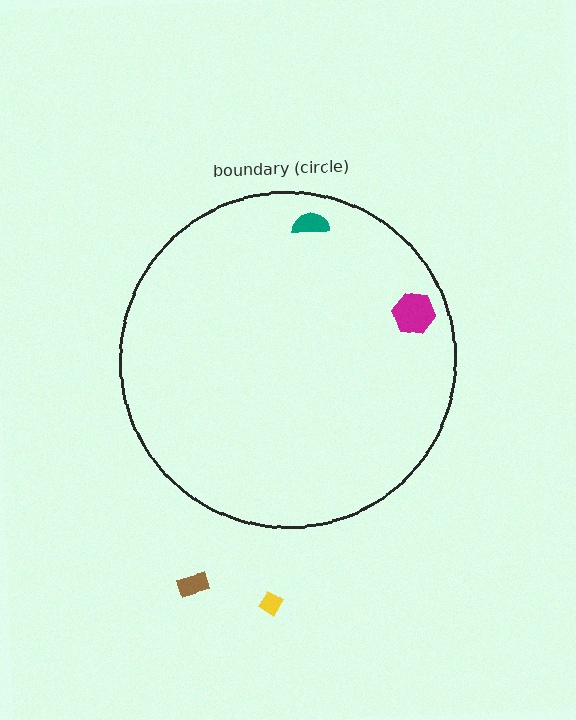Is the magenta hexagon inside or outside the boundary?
Inside.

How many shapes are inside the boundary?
2 inside, 2 outside.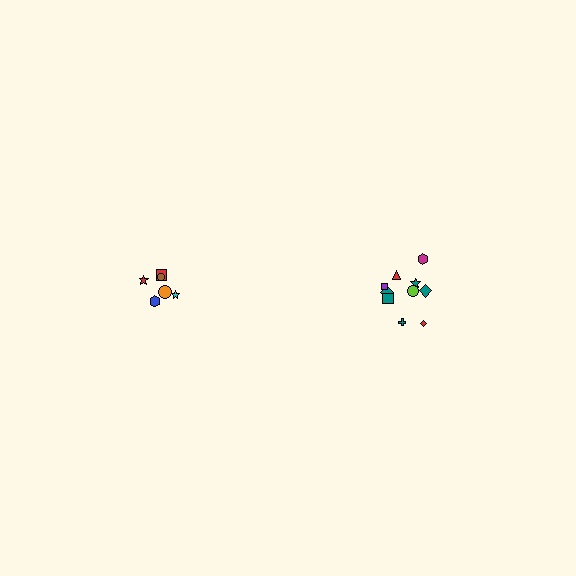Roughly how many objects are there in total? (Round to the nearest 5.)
Roughly 15 objects in total.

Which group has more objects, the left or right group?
The right group.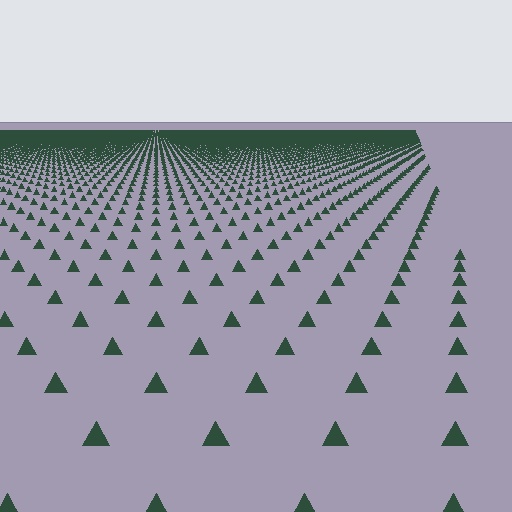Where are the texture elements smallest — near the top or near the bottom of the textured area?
Near the top.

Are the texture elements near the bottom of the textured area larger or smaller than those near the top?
Larger. Near the bottom, elements are closer to the viewer and appear at a bigger on-screen size.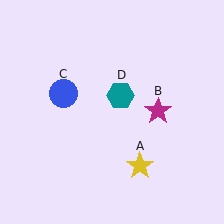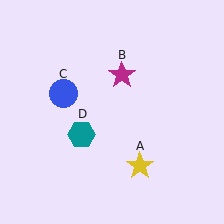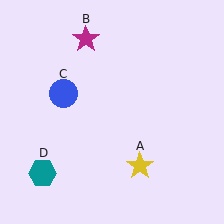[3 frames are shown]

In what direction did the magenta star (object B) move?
The magenta star (object B) moved up and to the left.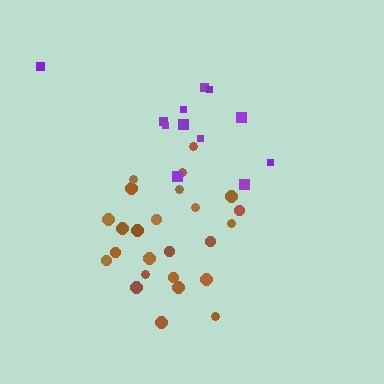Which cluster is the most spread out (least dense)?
Purple.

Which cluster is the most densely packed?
Brown.